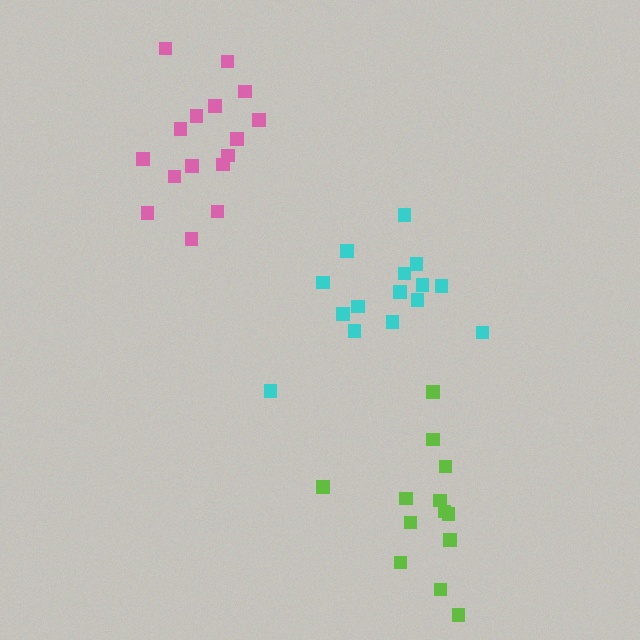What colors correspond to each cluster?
The clusters are colored: cyan, lime, pink.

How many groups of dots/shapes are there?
There are 3 groups.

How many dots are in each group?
Group 1: 15 dots, Group 2: 13 dots, Group 3: 16 dots (44 total).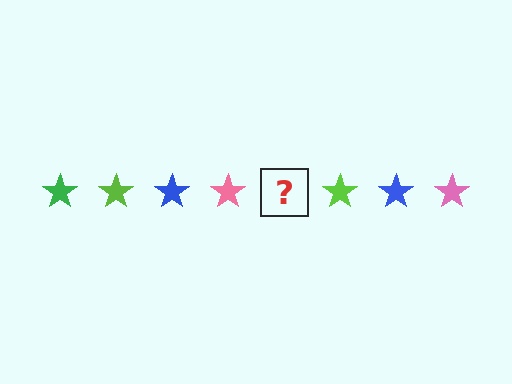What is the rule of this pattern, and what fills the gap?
The rule is that the pattern cycles through green, lime, blue, pink stars. The gap should be filled with a green star.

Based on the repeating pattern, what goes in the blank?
The blank should be a green star.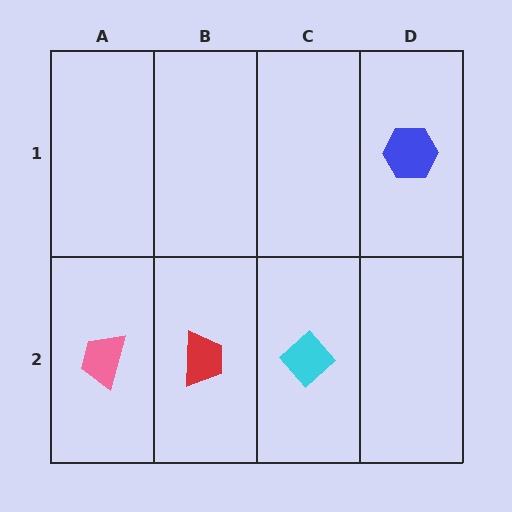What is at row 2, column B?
A red trapezoid.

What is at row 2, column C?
A cyan diamond.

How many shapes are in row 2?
3 shapes.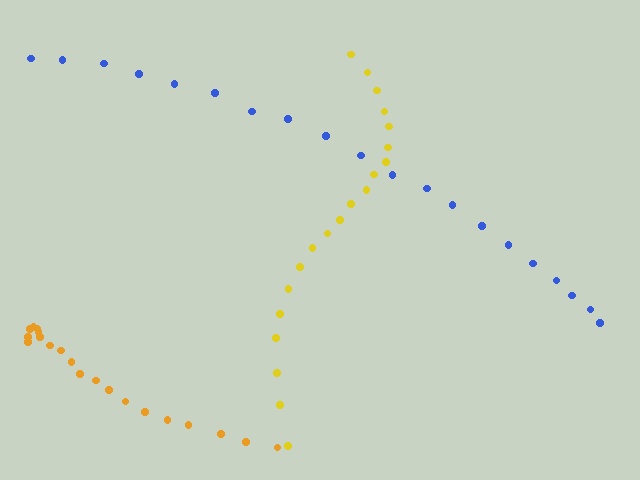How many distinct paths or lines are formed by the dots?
There are 3 distinct paths.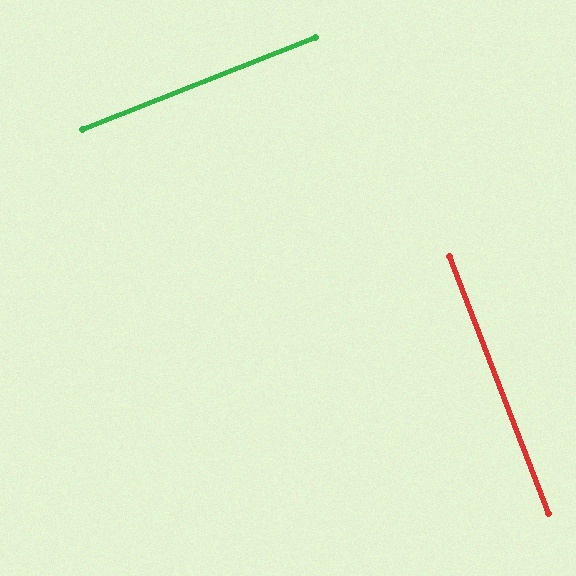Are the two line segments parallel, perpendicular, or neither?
Perpendicular — they meet at approximately 89°.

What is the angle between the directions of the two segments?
Approximately 89 degrees.